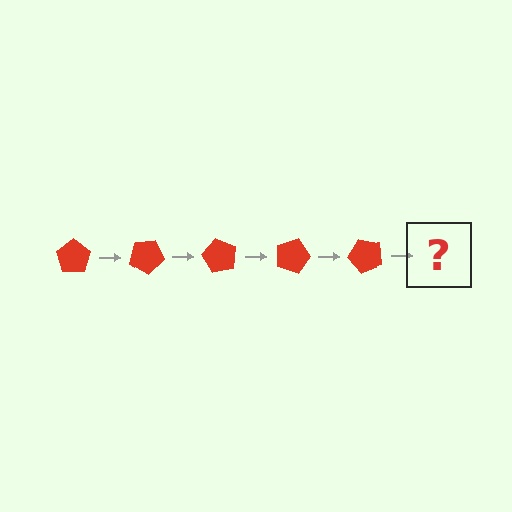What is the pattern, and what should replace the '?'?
The pattern is that the pentagon rotates 30 degrees each step. The '?' should be a red pentagon rotated 150 degrees.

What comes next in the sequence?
The next element should be a red pentagon rotated 150 degrees.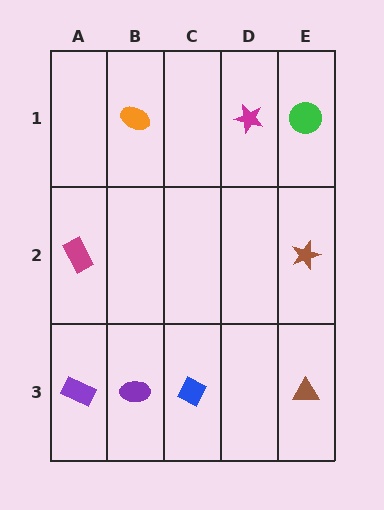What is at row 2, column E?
A brown star.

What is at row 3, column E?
A brown triangle.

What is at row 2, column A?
A magenta rectangle.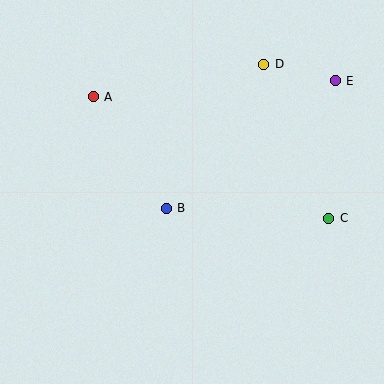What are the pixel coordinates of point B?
Point B is at (166, 208).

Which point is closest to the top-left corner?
Point A is closest to the top-left corner.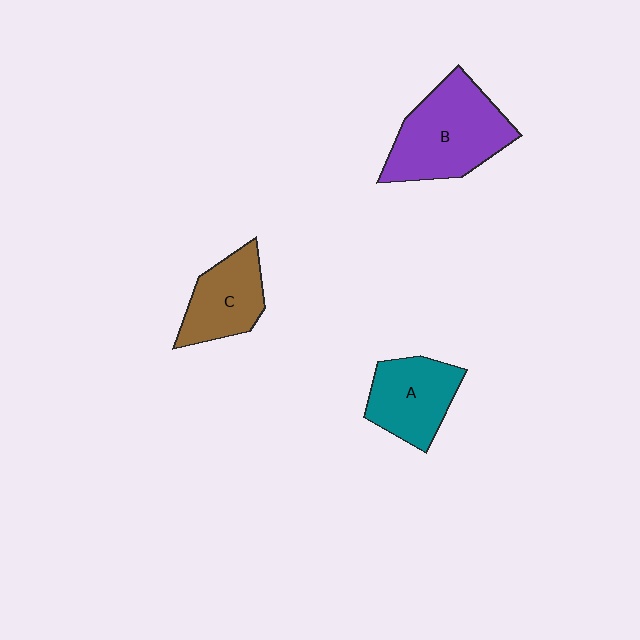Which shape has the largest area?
Shape B (purple).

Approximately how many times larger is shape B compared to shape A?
Approximately 1.4 times.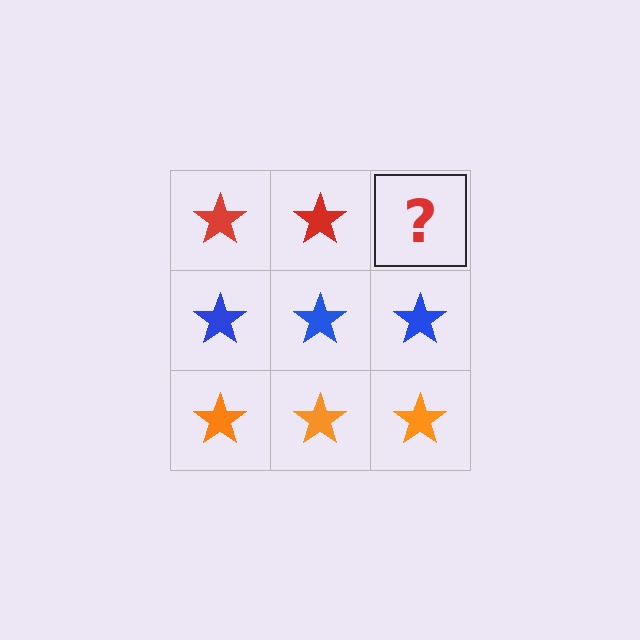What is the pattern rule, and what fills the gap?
The rule is that each row has a consistent color. The gap should be filled with a red star.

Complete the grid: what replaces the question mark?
The question mark should be replaced with a red star.